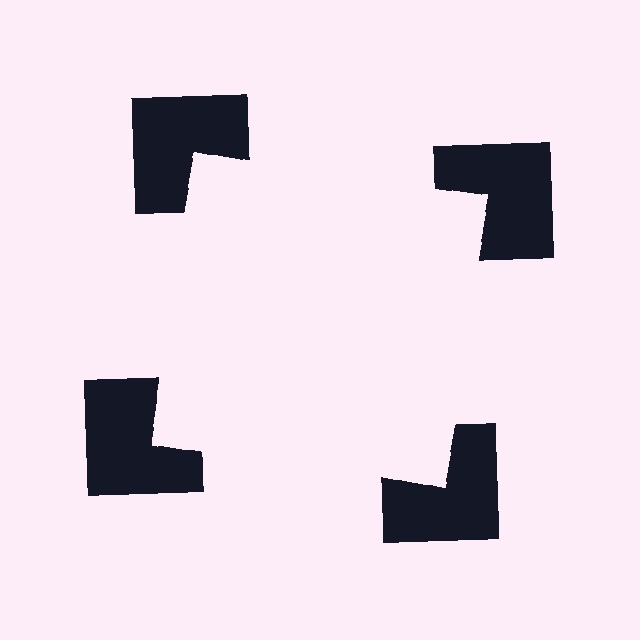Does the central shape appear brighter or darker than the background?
It typically appears slightly brighter than the background, even though no actual brightness change is drawn.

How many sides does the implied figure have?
4 sides.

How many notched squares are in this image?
There are 4 — one at each vertex of the illusory square.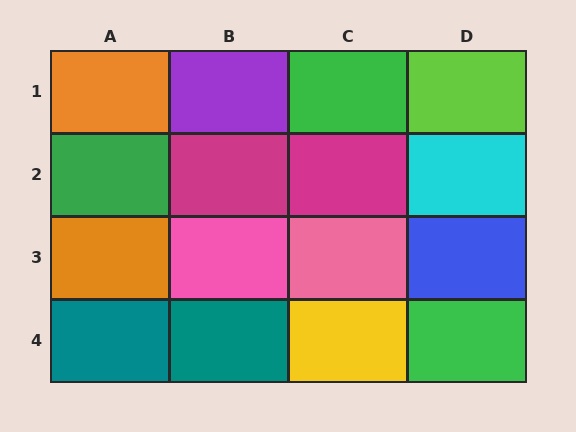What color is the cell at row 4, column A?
Teal.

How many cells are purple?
1 cell is purple.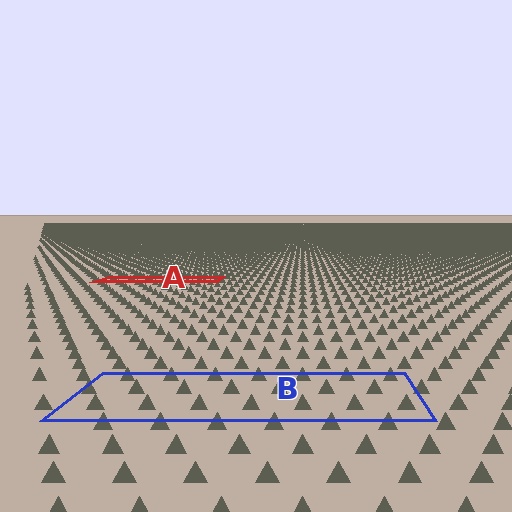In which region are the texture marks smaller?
The texture marks are smaller in region A, because it is farther away.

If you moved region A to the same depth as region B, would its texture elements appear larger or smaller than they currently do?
They would appear larger. At a closer depth, the same texture elements are projected at a bigger on-screen size.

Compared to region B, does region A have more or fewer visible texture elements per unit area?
Region A has more texture elements per unit area — they are packed more densely because it is farther away.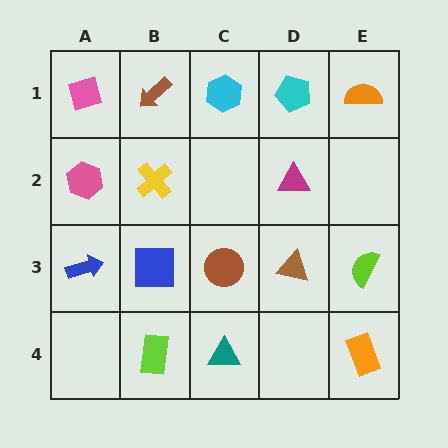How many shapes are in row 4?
3 shapes.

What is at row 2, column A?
A pink hexagon.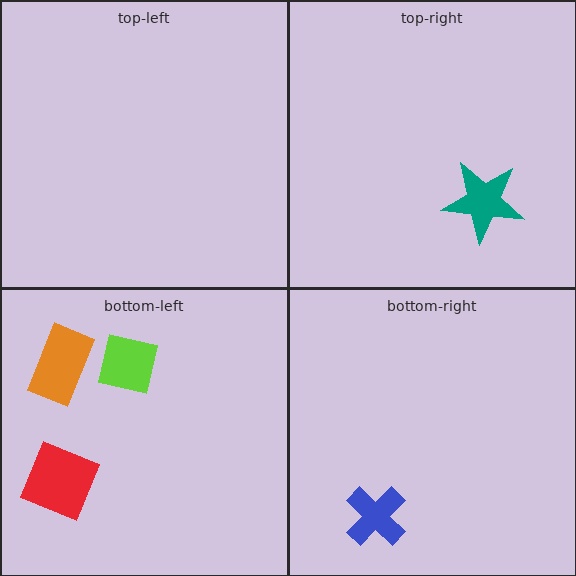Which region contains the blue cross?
The bottom-right region.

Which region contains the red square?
The bottom-left region.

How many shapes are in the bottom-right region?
1.